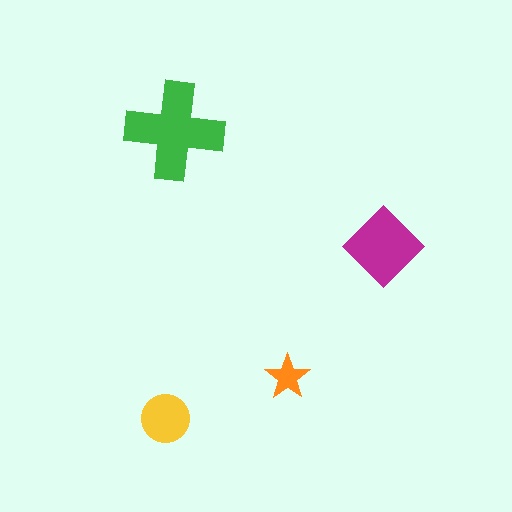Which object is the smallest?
The orange star.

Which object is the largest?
The green cross.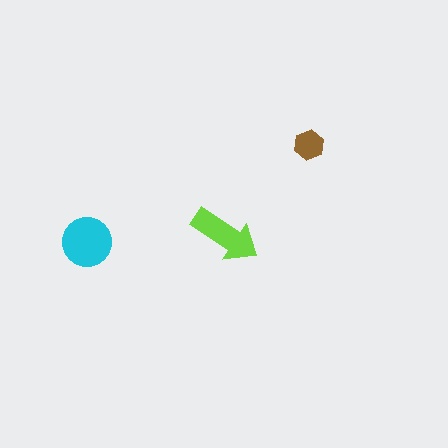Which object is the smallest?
The brown hexagon.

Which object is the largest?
The cyan circle.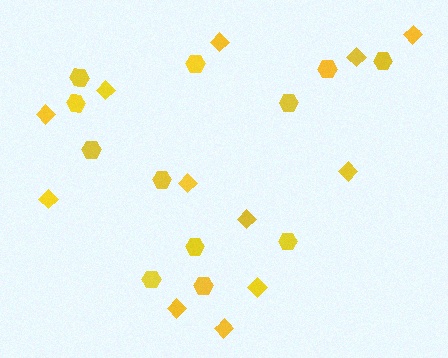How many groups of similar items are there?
There are 2 groups: one group of hexagons (12) and one group of diamonds (12).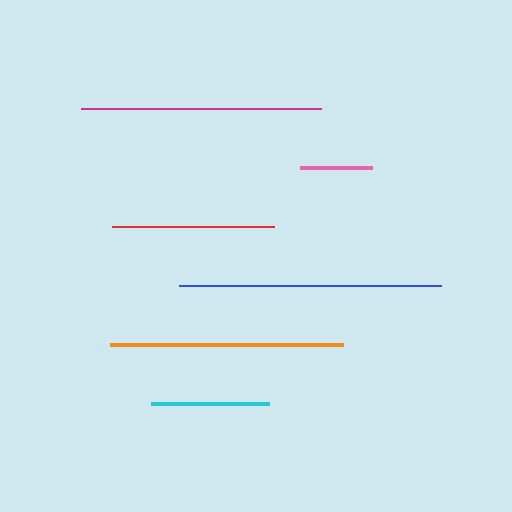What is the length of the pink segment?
The pink segment is approximately 72 pixels long.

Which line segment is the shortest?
The pink line is the shortest at approximately 72 pixels.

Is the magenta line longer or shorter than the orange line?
The magenta line is longer than the orange line.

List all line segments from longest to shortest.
From longest to shortest: blue, magenta, orange, red, cyan, pink.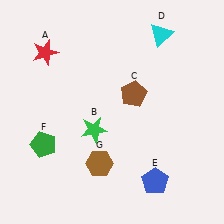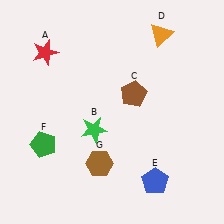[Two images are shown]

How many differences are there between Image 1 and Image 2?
There is 1 difference between the two images.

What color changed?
The triangle (D) changed from cyan in Image 1 to orange in Image 2.